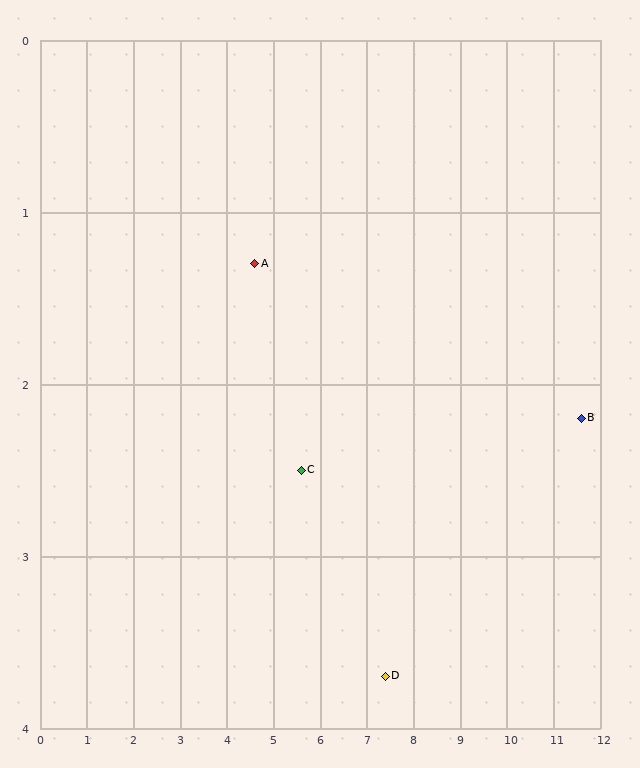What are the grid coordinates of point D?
Point D is at approximately (7.4, 3.7).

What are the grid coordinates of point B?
Point B is at approximately (11.6, 2.2).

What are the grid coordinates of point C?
Point C is at approximately (5.6, 2.5).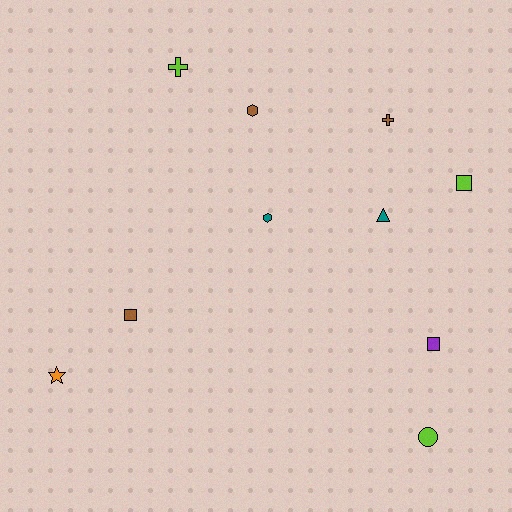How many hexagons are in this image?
There are 2 hexagons.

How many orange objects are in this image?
There is 1 orange object.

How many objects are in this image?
There are 10 objects.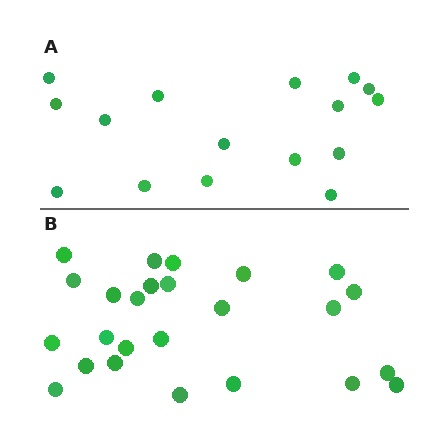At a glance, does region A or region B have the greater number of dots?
Region B (the bottom region) has more dots.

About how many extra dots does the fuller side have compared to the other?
Region B has roughly 8 or so more dots than region A.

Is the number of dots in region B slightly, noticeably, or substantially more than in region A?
Region B has substantially more. The ratio is roughly 1.6 to 1.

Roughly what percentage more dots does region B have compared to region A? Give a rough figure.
About 55% more.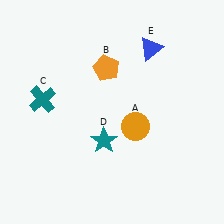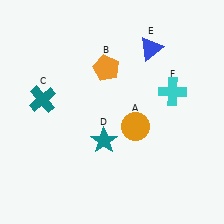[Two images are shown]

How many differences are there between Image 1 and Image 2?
There is 1 difference between the two images.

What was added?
A cyan cross (F) was added in Image 2.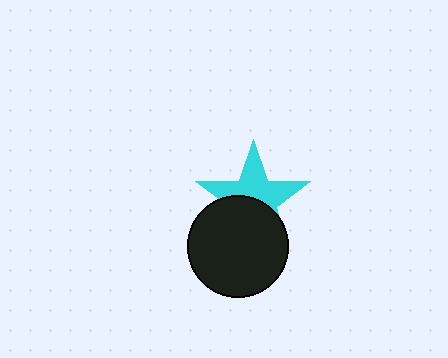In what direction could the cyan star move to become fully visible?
The cyan star could move up. That would shift it out from behind the black circle entirely.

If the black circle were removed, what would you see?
You would see the complete cyan star.